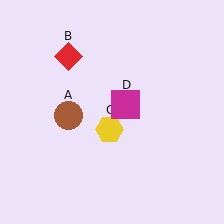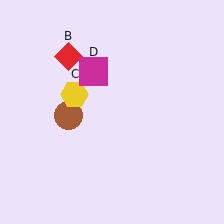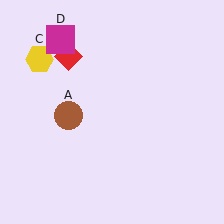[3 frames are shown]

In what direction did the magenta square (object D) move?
The magenta square (object D) moved up and to the left.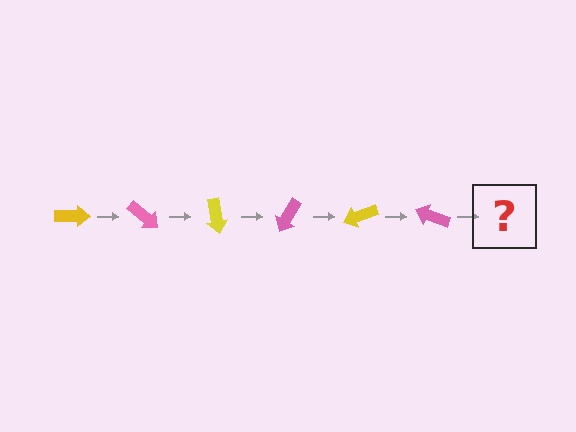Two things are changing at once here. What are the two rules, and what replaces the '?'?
The two rules are that it rotates 40 degrees each step and the color cycles through yellow and pink. The '?' should be a yellow arrow, rotated 240 degrees from the start.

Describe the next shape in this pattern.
It should be a yellow arrow, rotated 240 degrees from the start.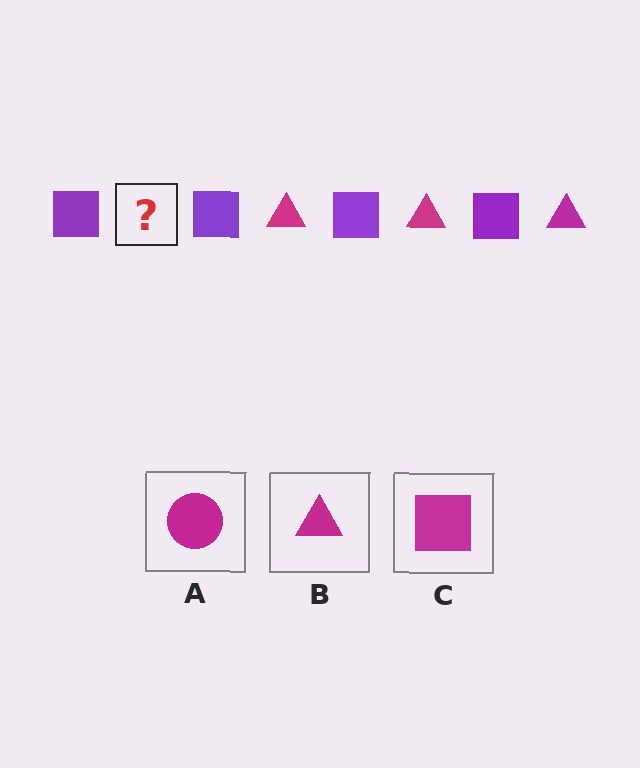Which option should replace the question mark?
Option B.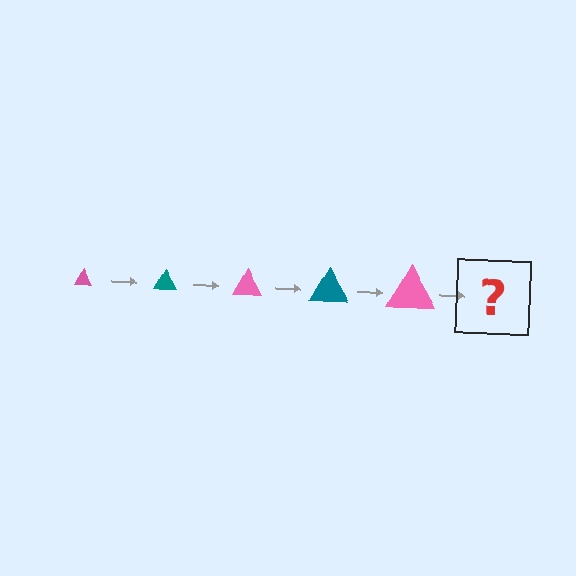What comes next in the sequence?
The next element should be a teal triangle, larger than the previous one.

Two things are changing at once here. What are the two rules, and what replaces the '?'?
The two rules are that the triangle grows larger each step and the color cycles through pink and teal. The '?' should be a teal triangle, larger than the previous one.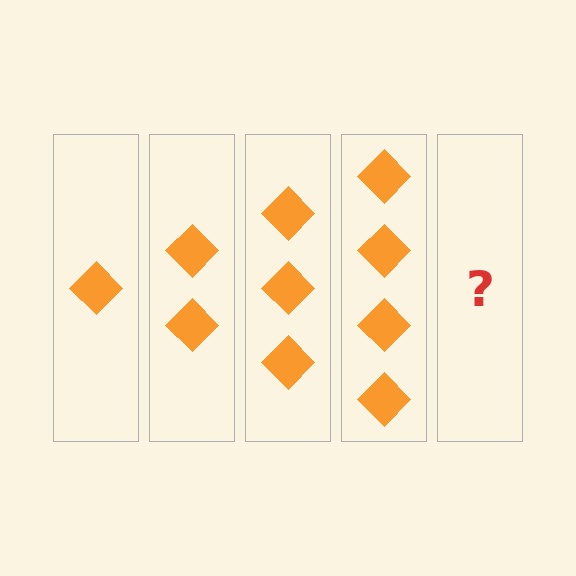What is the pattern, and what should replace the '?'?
The pattern is that each step adds one more diamond. The '?' should be 5 diamonds.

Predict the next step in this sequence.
The next step is 5 diamonds.